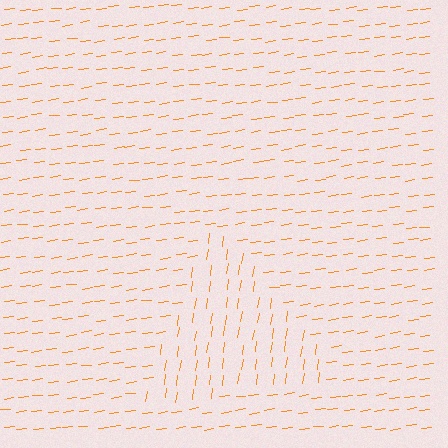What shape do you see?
I see a triangle.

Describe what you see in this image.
The image is filled with small orange line segments. A triangle region in the image has lines oriented differently from the surrounding lines, creating a visible texture boundary.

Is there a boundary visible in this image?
Yes, there is a texture boundary formed by a change in line orientation.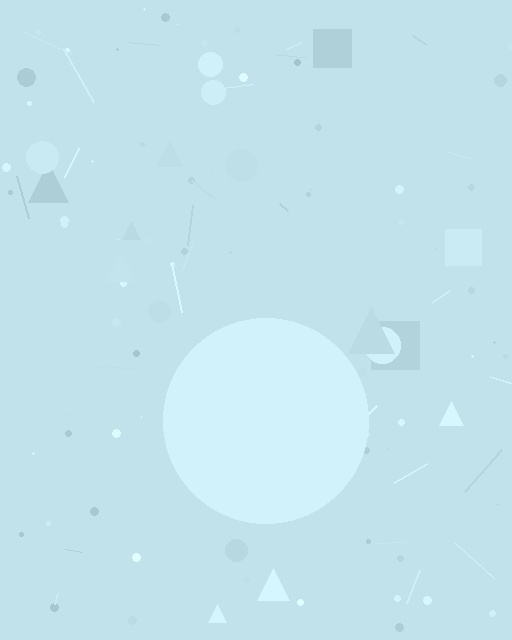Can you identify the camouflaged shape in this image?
The camouflaged shape is a circle.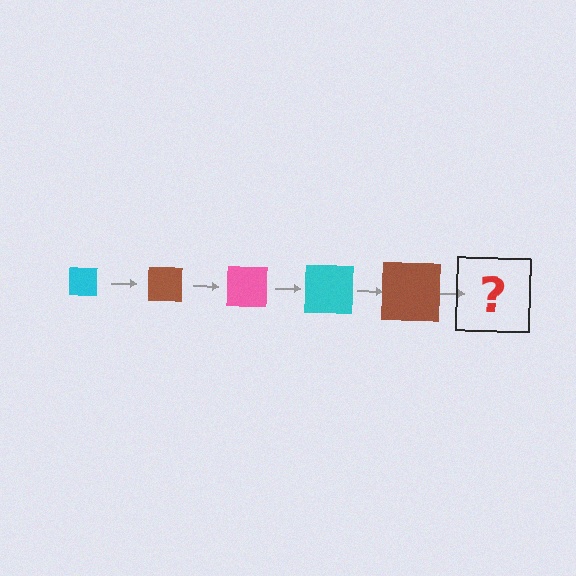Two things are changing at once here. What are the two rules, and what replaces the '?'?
The two rules are that the square grows larger each step and the color cycles through cyan, brown, and pink. The '?' should be a pink square, larger than the previous one.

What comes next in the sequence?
The next element should be a pink square, larger than the previous one.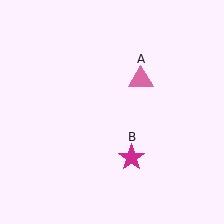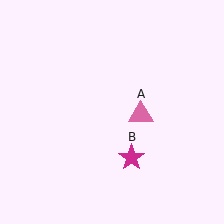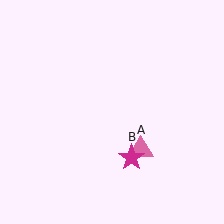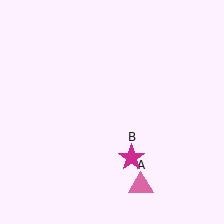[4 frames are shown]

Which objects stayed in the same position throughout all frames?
Magenta star (object B) remained stationary.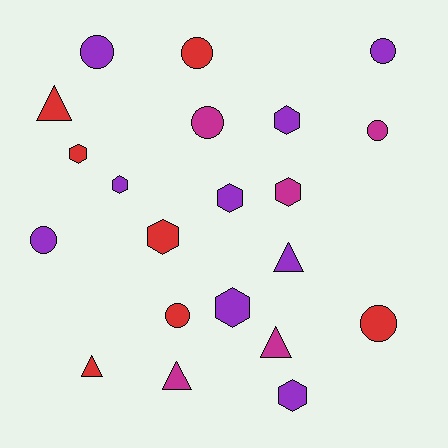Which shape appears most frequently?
Hexagon, with 8 objects.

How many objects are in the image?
There are 21 objects.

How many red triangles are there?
There are 2 red triangles.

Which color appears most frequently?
Purple, with 9 objects.